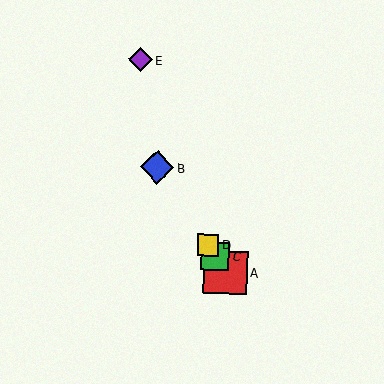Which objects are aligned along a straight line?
Objects A, B, C, D are aligned along a straight line.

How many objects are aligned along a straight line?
4 objects (A, B, C, D) are aligned along a straight line.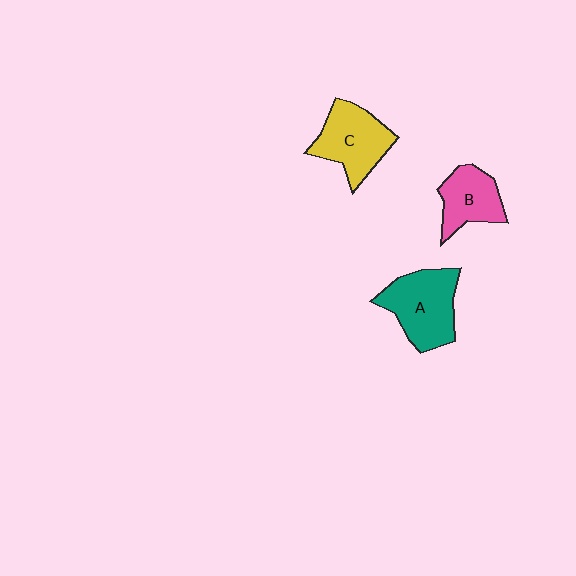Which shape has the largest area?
Shape A (teal).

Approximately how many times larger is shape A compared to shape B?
Approximately 1.4 times.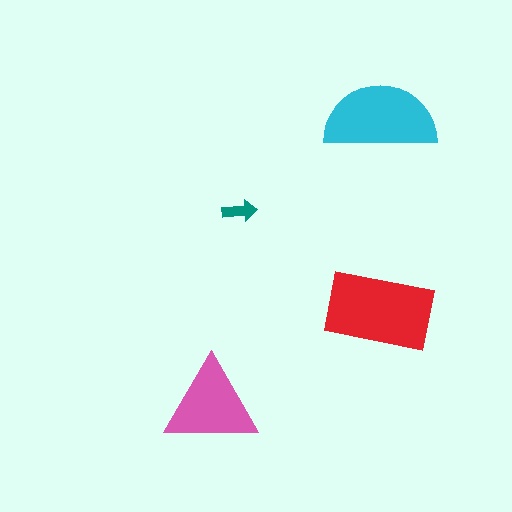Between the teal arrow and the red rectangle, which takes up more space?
The red rectangle.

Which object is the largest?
The red rectangle.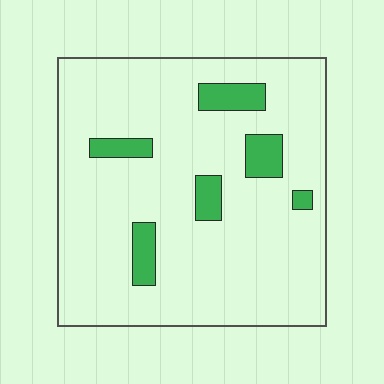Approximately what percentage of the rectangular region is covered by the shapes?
Approximately 10%.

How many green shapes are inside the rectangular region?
6.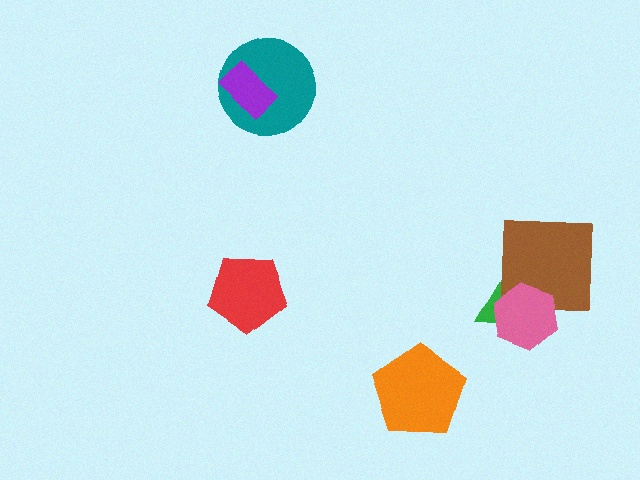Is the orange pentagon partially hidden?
No, no other shape covers it.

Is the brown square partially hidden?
Yes, it is partially covered by another shape.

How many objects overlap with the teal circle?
1 object overlaps with the teal circle.